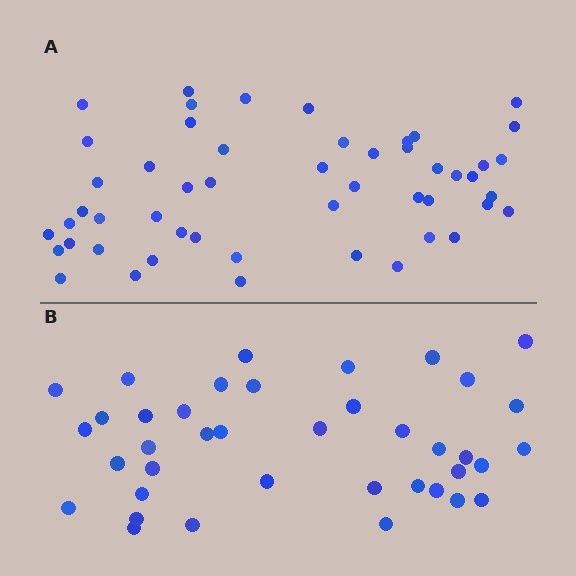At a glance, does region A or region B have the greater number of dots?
Region A (the top region) has more dots.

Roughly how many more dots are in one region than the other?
Region A has roughly 12 or so more dots than region B.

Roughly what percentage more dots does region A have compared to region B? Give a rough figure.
About 30% more.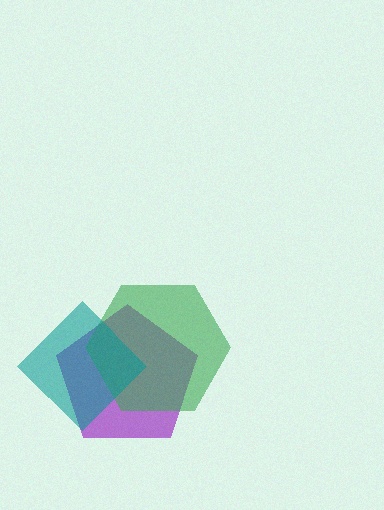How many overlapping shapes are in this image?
There are 3 overlapping shapes in the image.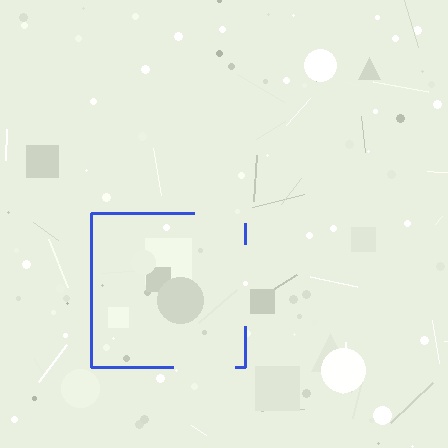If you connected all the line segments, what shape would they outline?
They would outline a square.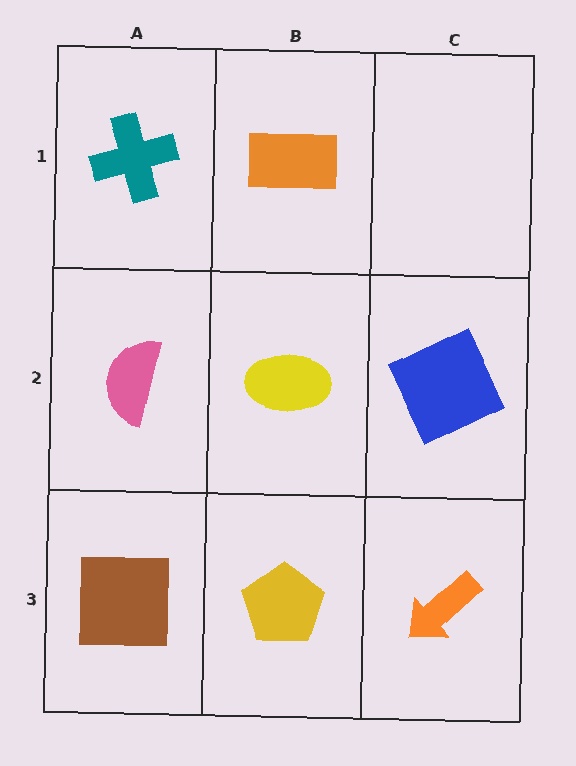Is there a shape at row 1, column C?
No, that cell is empty.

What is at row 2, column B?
A yellow ellipse.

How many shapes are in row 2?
3 shapes.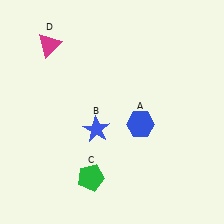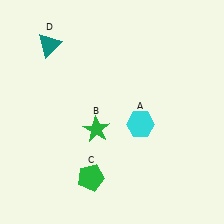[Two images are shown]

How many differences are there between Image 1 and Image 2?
There are 3 differences between the two images.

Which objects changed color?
A changed from blue to cyan. B changed from blue to green. D changed from magenta to teal.